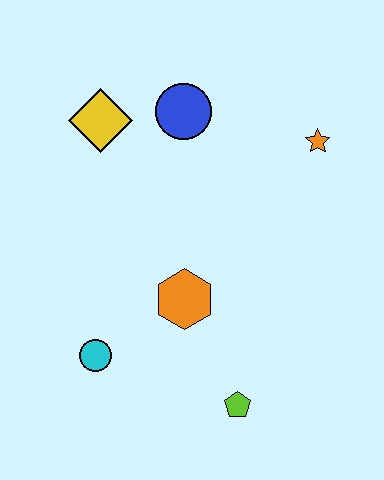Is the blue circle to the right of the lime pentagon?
No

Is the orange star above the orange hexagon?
Yes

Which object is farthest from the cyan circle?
The orange star is farthest from the cyan circle.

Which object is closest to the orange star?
The blue circle is closest to the orange star.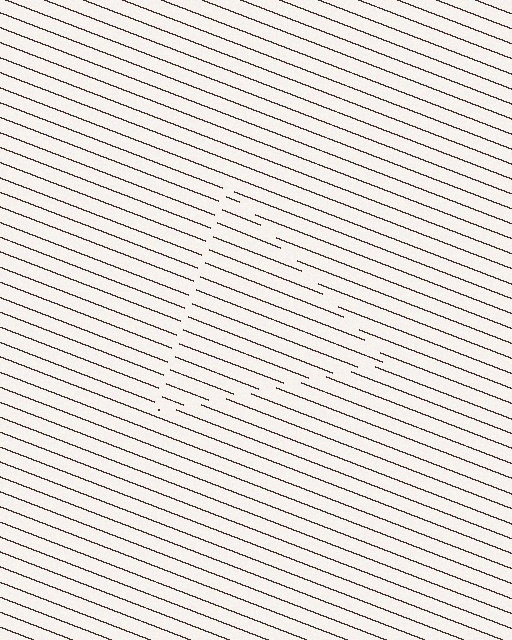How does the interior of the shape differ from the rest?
The interior of the shape contains the same grating, shifted by half a period — the contour is defined by the phase discontinuity where line-ends from the inner and outer gratings abut.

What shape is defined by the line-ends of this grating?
An illusory triangle. The interior of the shape contains the same grating, shifted by half a period — the contour is defined by the phase discontinuity where line-ends from the inner and outer gratings abut.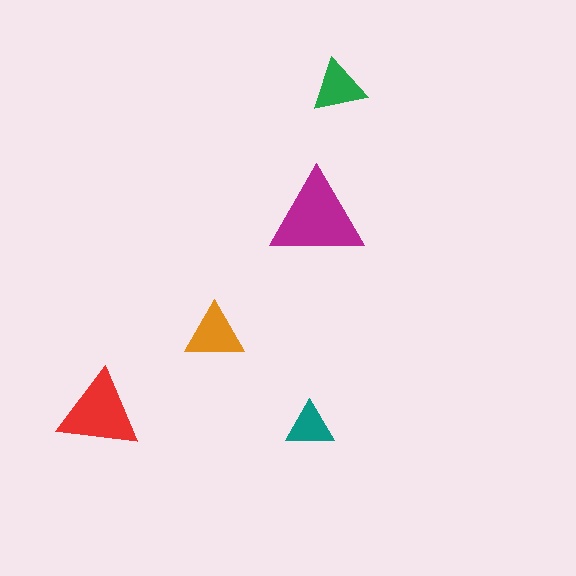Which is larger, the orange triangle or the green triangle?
The orange one.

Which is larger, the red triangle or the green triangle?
The red one.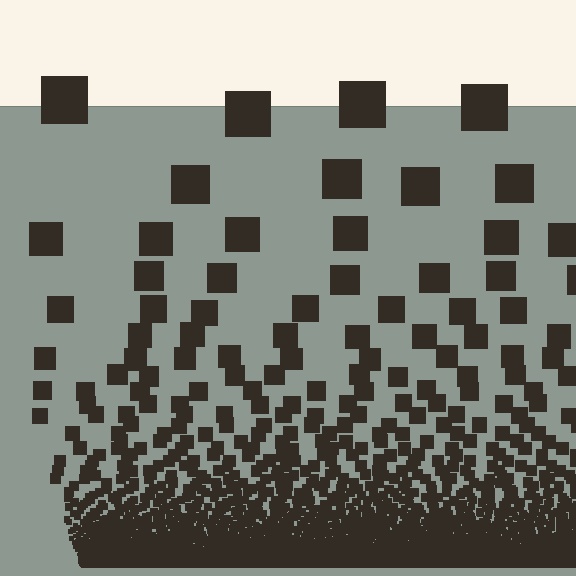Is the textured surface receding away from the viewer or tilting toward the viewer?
The surface appears to tilt toward the viewer. Texture elements get larger and sparser toward the top.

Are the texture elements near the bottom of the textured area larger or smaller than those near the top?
Smaller. The gradient is inverted — elements near the bottom are smaller and denser.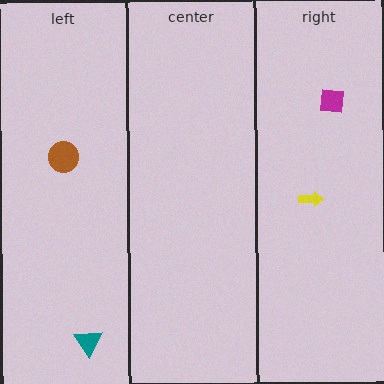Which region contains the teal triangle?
The left region.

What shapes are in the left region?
The brown circle, the teal triangle.